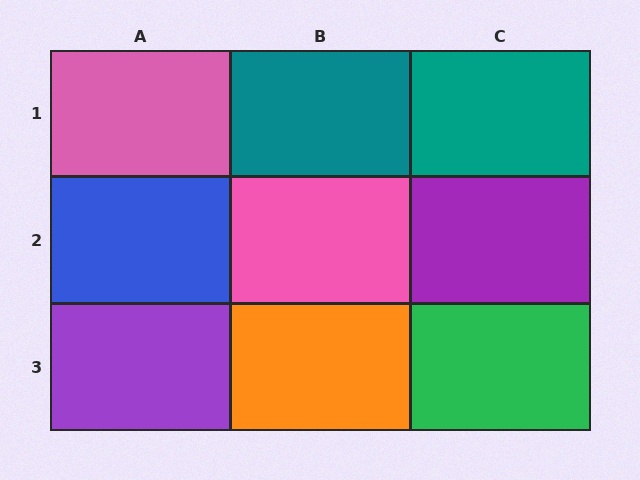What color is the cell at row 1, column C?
Teal.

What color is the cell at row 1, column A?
Pink.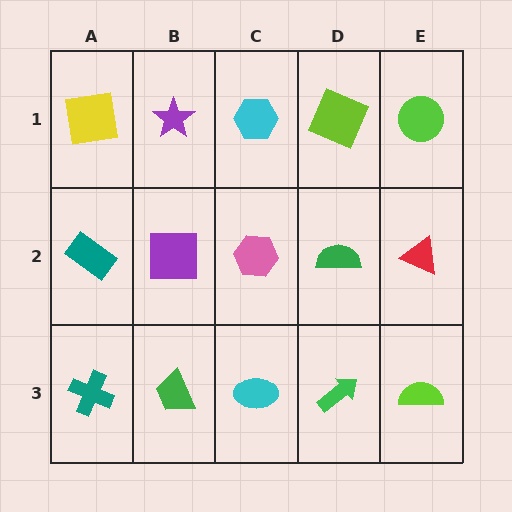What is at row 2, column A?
A teal rectangle.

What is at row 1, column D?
A lime square.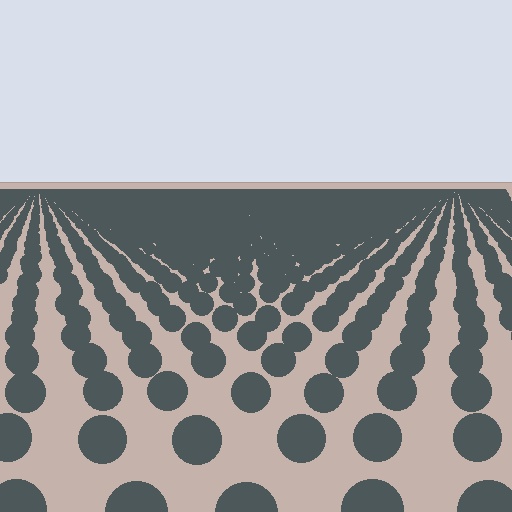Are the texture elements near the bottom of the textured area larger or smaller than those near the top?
Larger. Near the bottom, elements are closer to the viewer and appear at a bigger on-screen size.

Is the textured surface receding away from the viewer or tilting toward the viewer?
The surface is receding away from the viewer. Texture elements get smaller and denser toward the top.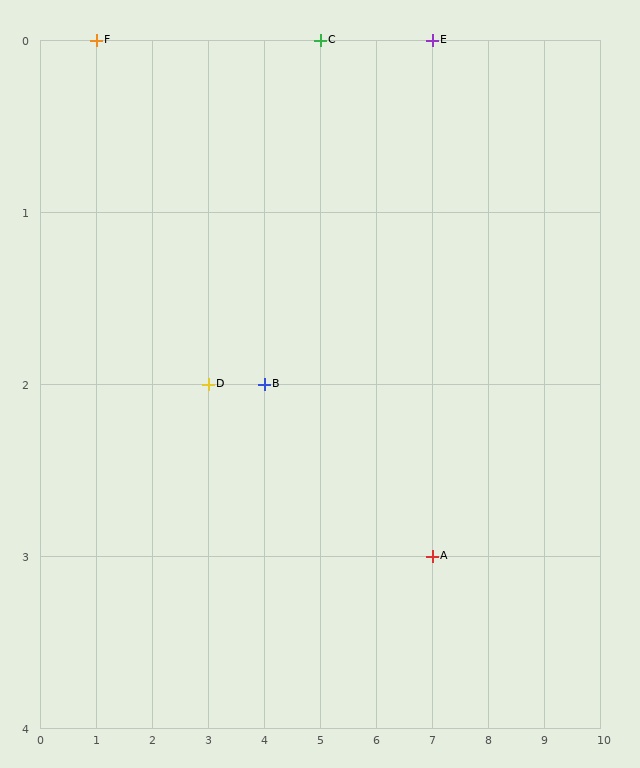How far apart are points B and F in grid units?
Points B and F are 3 columns and 2 rows apart (about 3.6 grid units diagonally).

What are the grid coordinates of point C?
Point C is at grid coordinates (5, 0).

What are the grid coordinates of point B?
Point B is at grid coordinates (4, 2).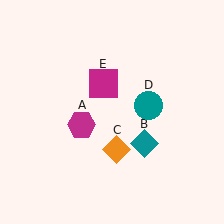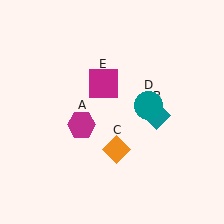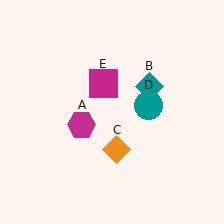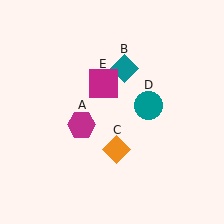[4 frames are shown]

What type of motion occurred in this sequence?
The teal diamond (object B) rotated counterclockwise around the center of the scene.